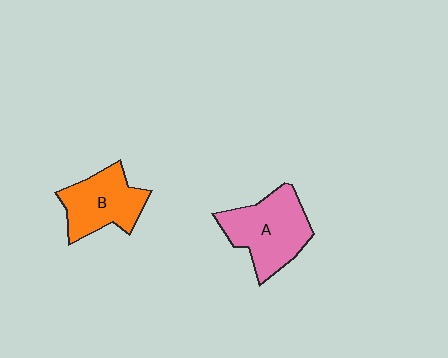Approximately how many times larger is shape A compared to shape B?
Approximately 1.2 times.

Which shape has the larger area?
Shape A (pink).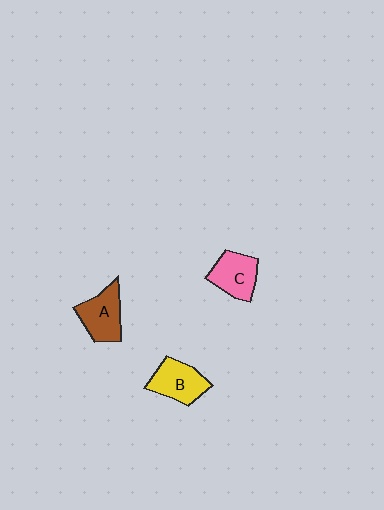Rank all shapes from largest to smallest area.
From largest to smallest: A (brown), B (yellow), C (pink).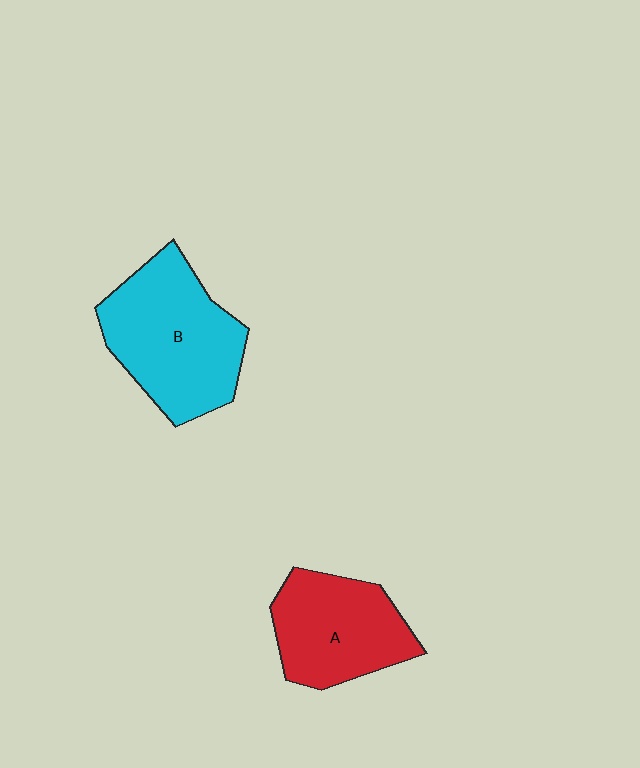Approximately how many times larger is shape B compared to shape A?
Approximately 1.3 times.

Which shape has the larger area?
Shape B (cyan).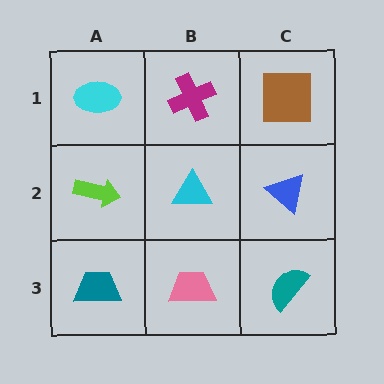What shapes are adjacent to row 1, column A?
A lime arrow (row 2, column A), a magenta cross (row 1, column B).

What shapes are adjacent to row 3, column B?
A cyan triangle (row 2, column B), a teal trapezoid (row 3, column A), a teal semicircle (row 3, column C).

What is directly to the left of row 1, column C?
A magenta cross.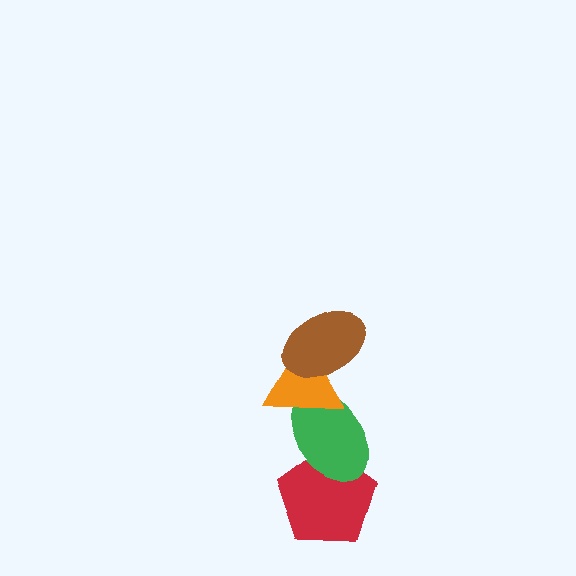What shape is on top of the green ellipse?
The orange triangle is on top of the green ellipse.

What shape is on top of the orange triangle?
The brown ellipse is on top of the orange triangle.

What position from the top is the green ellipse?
The green ellipse is 3rd from the top.